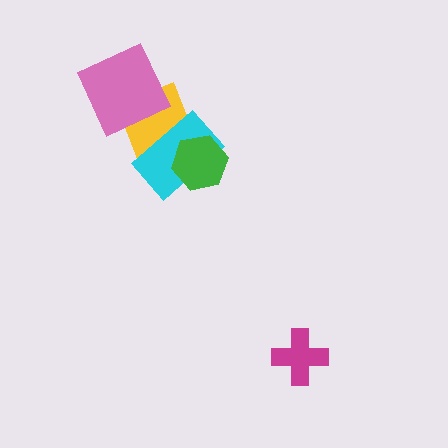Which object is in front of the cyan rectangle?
The green hexagon is in front of the cyan rectangle.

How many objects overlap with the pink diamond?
1 object overlaps with the pink diamond.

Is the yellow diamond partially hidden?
Yes, it is partially covered by another shape.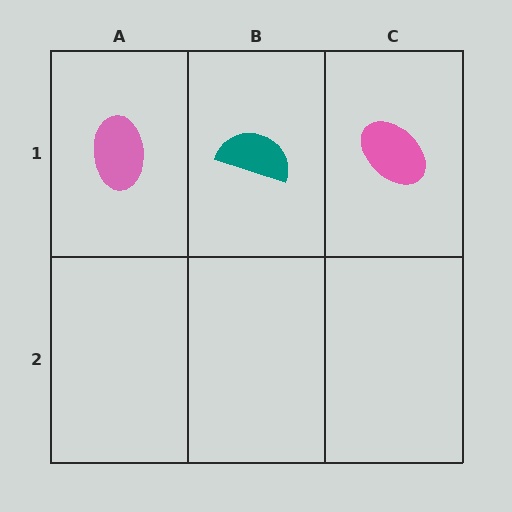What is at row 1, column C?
A pink ellipse.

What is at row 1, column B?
A teal semicircle.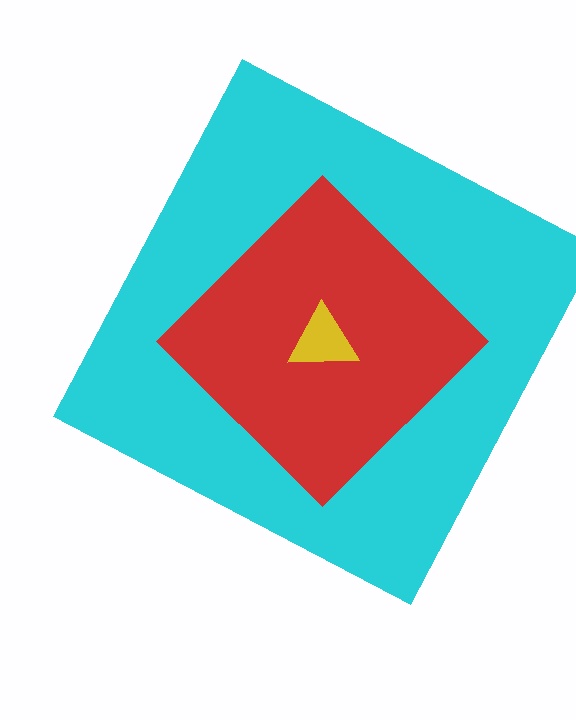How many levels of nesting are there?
3.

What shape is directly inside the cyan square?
The red diamond.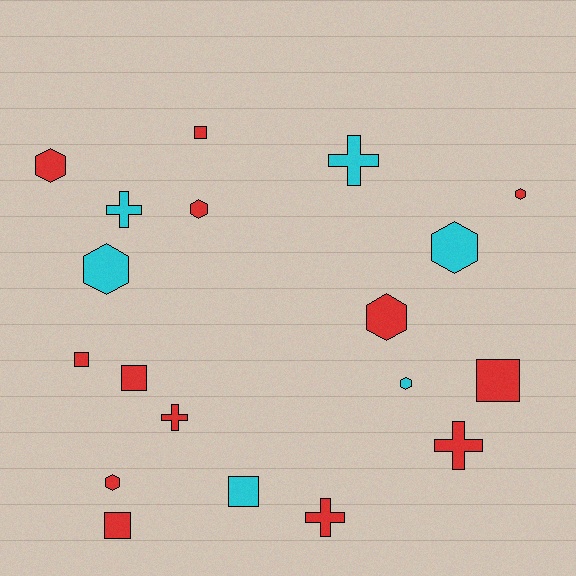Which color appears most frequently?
Red, with 13 objects.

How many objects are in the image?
There are 19 objects.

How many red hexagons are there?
There are 5 red hexagons.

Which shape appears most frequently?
Hexagon, with 8 objects.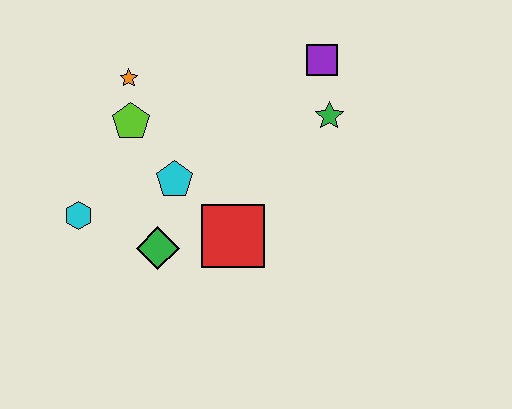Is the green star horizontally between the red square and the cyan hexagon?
No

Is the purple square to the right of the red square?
Yes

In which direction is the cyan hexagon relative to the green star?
The cyan hexagon is to the left of the green star.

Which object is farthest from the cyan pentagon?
The purple square is farthest from the cyan pentagon.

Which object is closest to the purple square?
The green star is closest to the purple square.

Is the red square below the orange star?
Yes